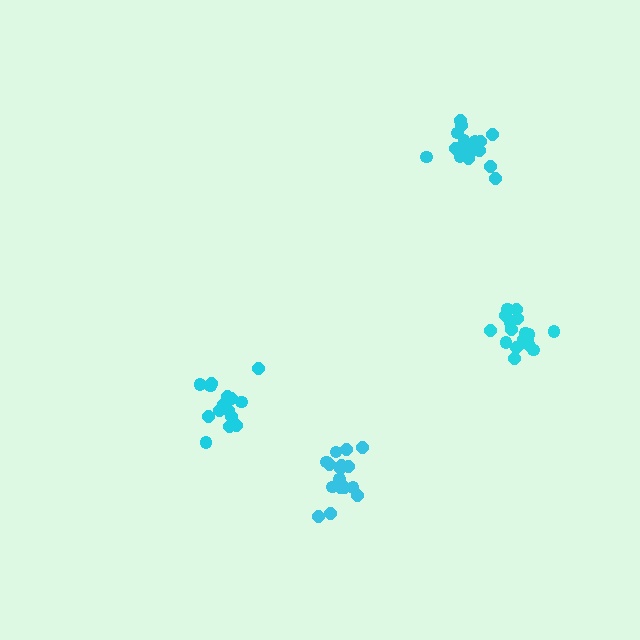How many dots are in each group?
Group 1: 16 dots, Group 2: 18 dots, Group 3: 16 dots, Group 4: 17 dots (67 total).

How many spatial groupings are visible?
There are 4 spatial groupings.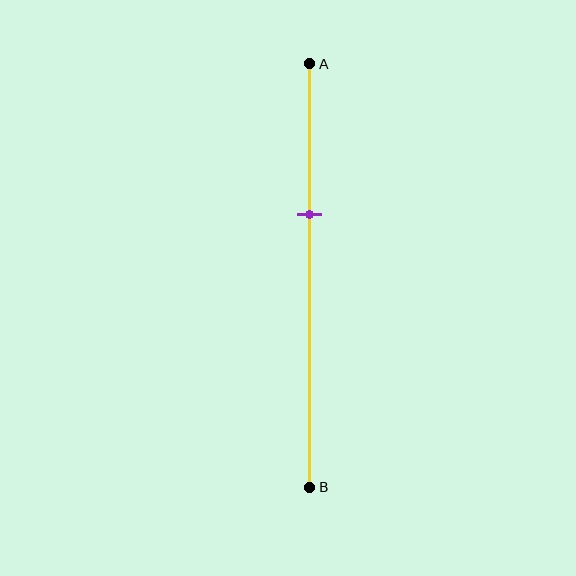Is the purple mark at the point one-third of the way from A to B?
Yes, the mark is approximately at the one-third point.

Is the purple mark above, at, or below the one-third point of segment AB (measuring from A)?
The purple mark is approximately at the one-third point of segment AB.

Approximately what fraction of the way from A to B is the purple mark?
The purple mark is approximately 35% of the way from A to B.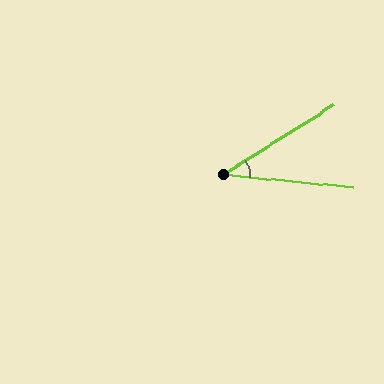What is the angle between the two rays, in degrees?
Approximately 38 degrees.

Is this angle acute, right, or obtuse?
It is acute.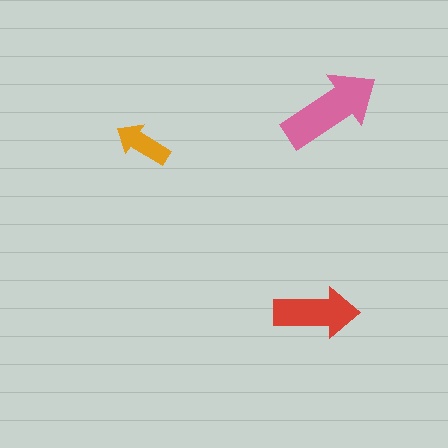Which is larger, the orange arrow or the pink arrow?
The pink one.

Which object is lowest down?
The red arrow is bottommost.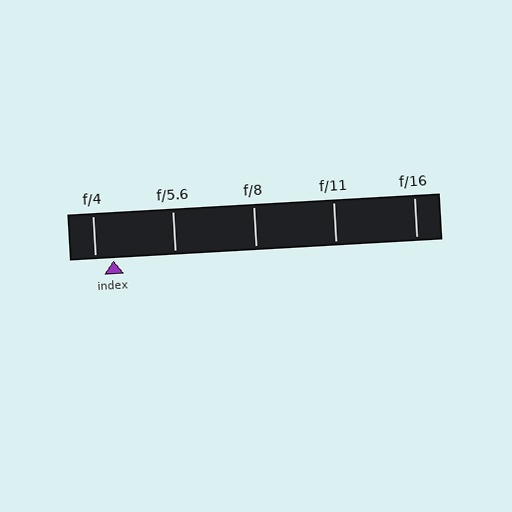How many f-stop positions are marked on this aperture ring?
There are 5 f-stop positions marked.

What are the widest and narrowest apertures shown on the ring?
The widest aperture shown is f/4 and the narrowest is f/16.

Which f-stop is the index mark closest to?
The index mark is closest to f/4.